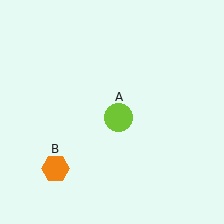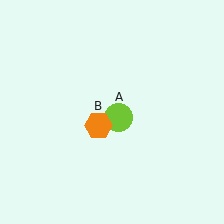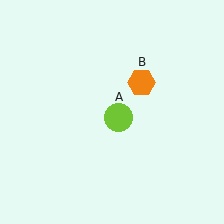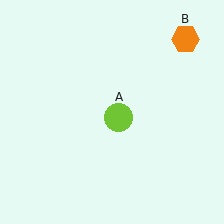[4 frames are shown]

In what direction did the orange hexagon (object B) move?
The orange hexagon (object B) moved up and to the right.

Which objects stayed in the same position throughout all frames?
Lime circle (object A) remained stationary.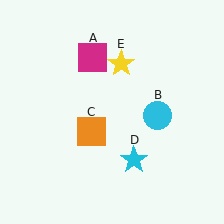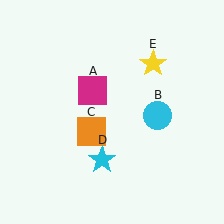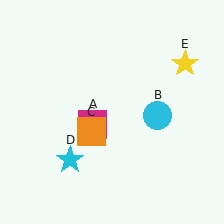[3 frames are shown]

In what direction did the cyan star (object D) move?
The cyan star (object D) moved left.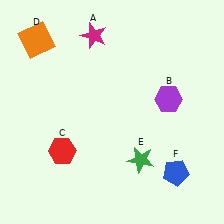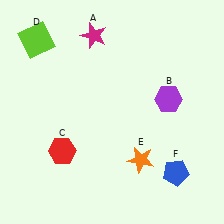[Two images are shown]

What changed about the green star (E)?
In Image 1, E is green. In Image 2, it changed to orange.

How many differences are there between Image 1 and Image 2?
There are 2 differences between the two images.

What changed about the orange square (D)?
In Image 1, D is orange. In Image 2, it changed to lime.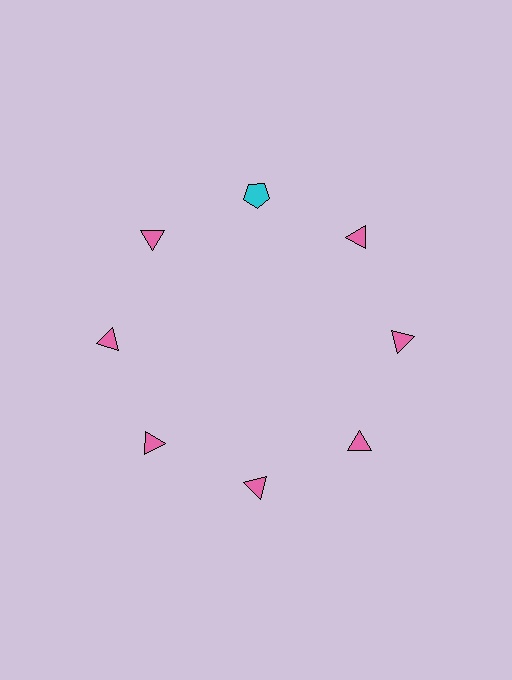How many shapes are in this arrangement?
There are 8 shapes arranged in a ring pattern.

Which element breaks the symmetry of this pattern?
The cyan pentagon at roughly the 12 o'clock position breaks the symmetry. All other shapes are pink triangles.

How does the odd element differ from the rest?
It differs in both color (cyan instead of pink) and shape (pentagon instead of triangle).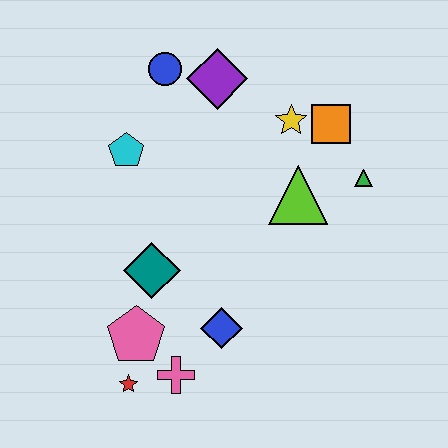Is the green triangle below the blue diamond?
No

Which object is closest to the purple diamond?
The blue circle is closest to the purple diamond.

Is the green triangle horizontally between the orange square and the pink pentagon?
No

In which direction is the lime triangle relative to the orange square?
The lime triangle is below the orange square.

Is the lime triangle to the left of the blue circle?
No